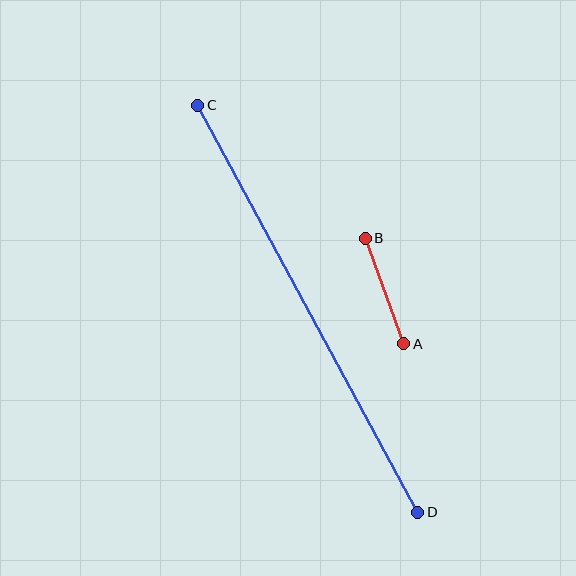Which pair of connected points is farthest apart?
Points C and D are farthest apart.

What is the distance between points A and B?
The distance is approximately 112 pixels.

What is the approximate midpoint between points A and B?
The midpoint is at approximately (385, 291) pixels.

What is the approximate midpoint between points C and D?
The midpoint is at approximately (308, 309) pixels.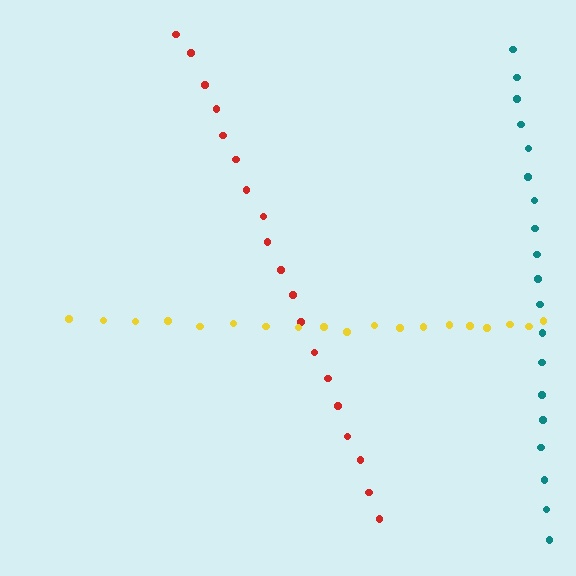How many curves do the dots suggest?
There are 3 distinct paths.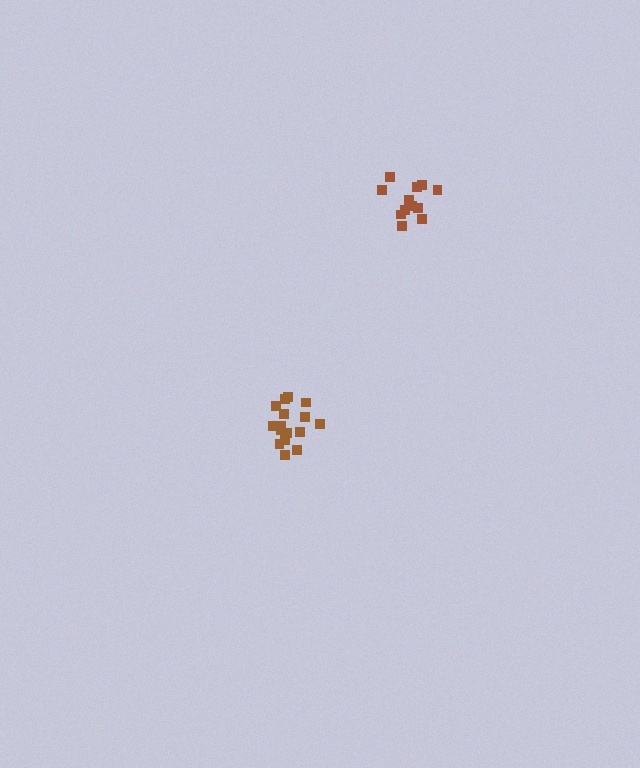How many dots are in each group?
Group 1: 16 dots, Group 2: 12 dots (28 total).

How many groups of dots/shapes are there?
There are 2 groups.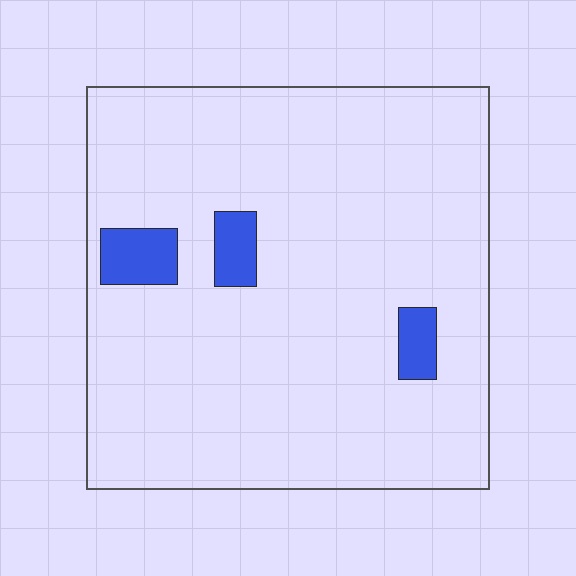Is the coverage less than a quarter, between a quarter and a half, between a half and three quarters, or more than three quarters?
Less than a quarter.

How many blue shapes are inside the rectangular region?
3.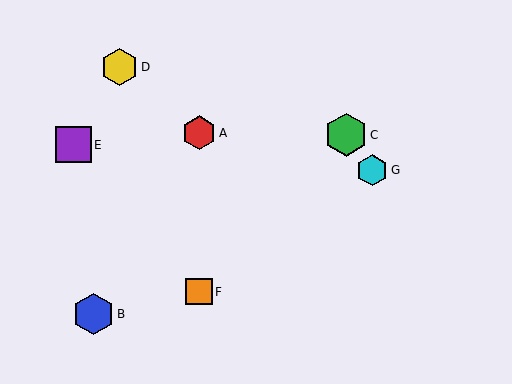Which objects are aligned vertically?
Objects A, F are aligned vertically.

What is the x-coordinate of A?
Object A is at x≈199.